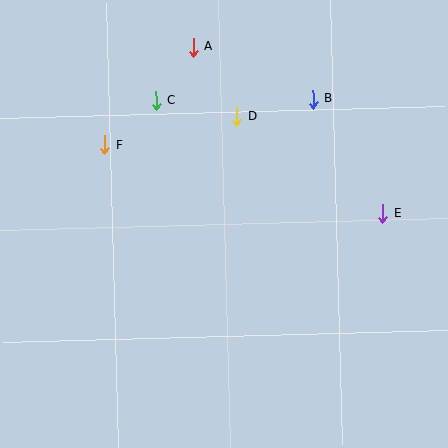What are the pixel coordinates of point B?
Point B is at (313, 99).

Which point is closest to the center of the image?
Point D at (237, 116) is closest to the center.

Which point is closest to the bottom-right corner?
Point E is closest to the bottom-right corner.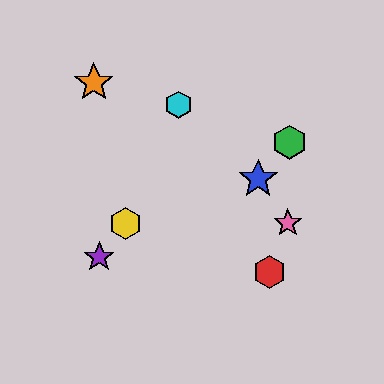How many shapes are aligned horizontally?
2 shapes (the yellow hexagon, the pink star) are aligned horizontally.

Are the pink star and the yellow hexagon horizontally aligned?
Yes, both are at y≈223.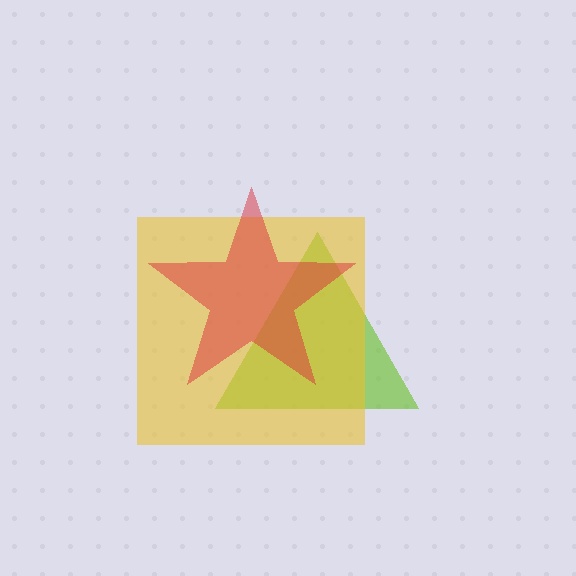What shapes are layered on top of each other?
The layered shapes are: a lime triangle, a yellow square, a red star.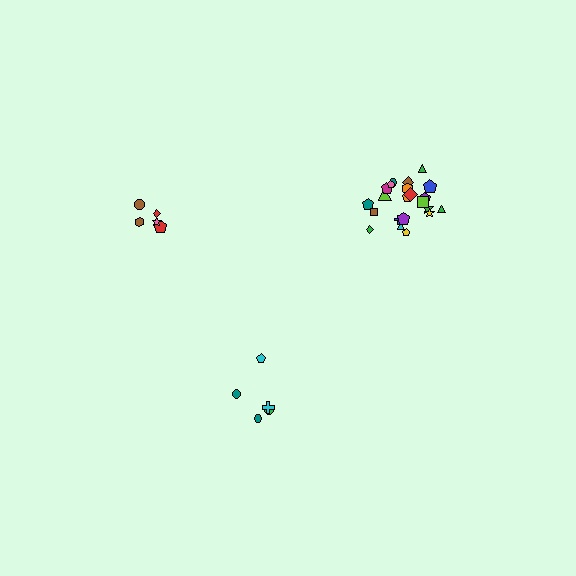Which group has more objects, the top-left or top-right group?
The top-right group.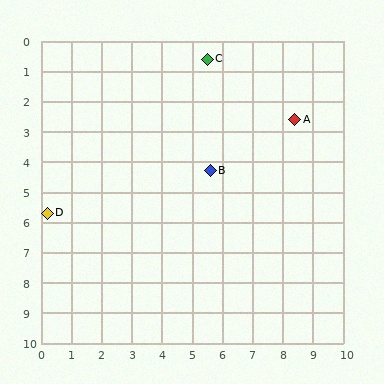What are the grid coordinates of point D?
Point D is at approximately (0.2, 5.7).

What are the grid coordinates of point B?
Point B is at approximately (5.6, 4.3).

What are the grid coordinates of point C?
Point C is at approximately (5.5, 0.6).